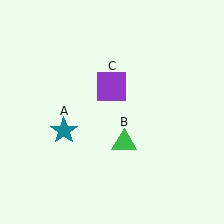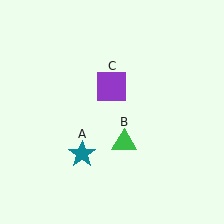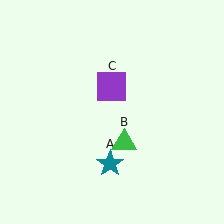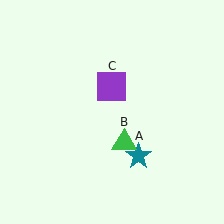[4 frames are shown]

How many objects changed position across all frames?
1 object changed position: teal star (object A).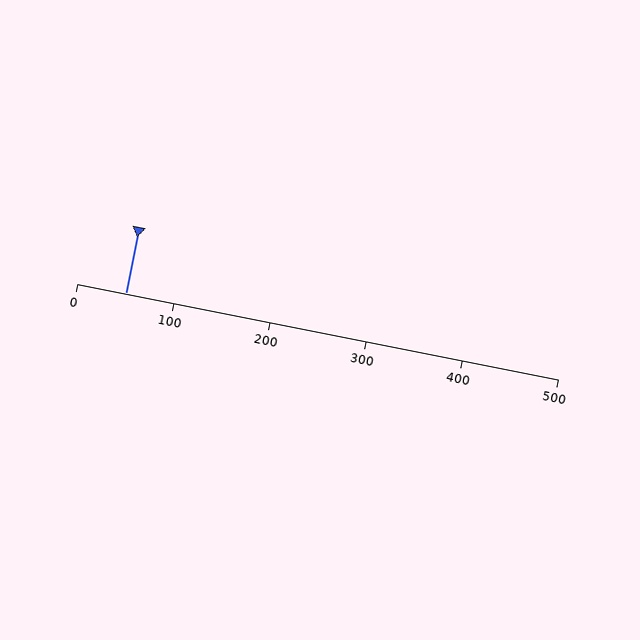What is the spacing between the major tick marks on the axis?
The major ticks are spaced 100 apart.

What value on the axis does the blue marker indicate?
The marker indicates approximately 50.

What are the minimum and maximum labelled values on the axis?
The axis runs from 0 to 500.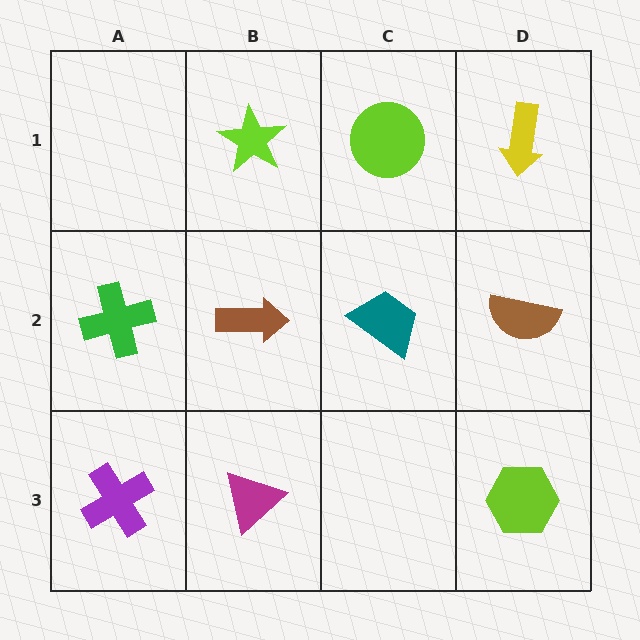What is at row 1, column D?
A yellow arrow.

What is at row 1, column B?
A lime star.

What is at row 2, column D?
A brown semicircle.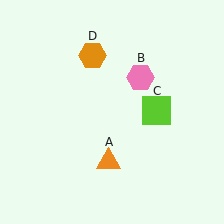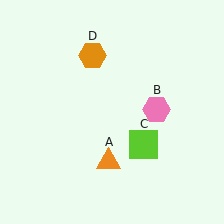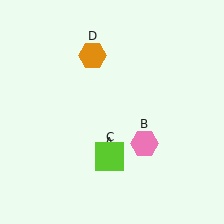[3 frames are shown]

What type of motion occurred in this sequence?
The pink hexagon (object B), lime square (object C) rotated clockwise around the center of the scene.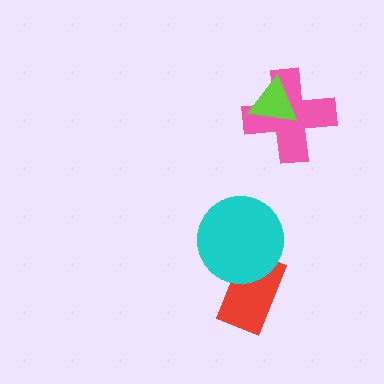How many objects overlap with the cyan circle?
1 object overlaps with the cyan circle.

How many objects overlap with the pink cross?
1 object overlaps with the pink cross.